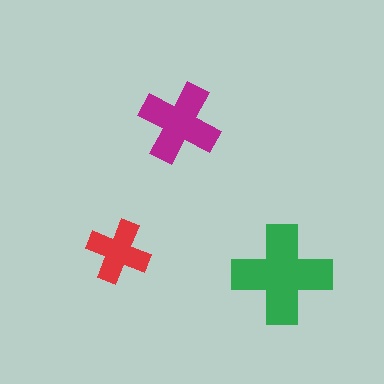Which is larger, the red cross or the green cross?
The green one.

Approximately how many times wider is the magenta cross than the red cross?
About 1.5 times wider.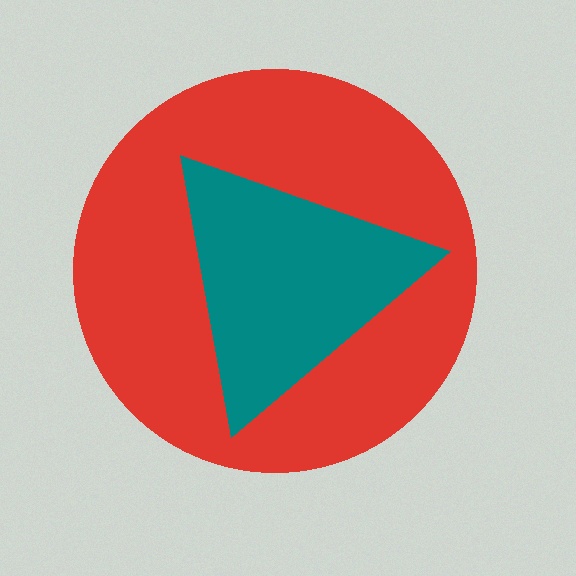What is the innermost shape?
The teal triangle.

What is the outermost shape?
The red circle.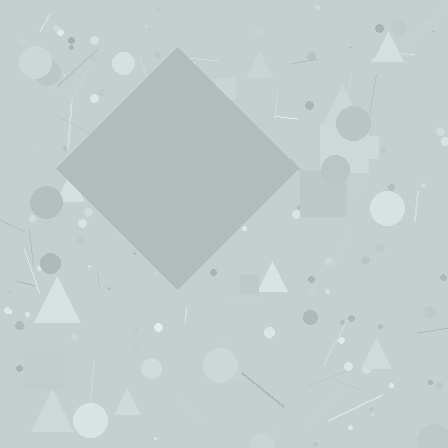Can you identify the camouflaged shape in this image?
The camouflaged shape is a diamond.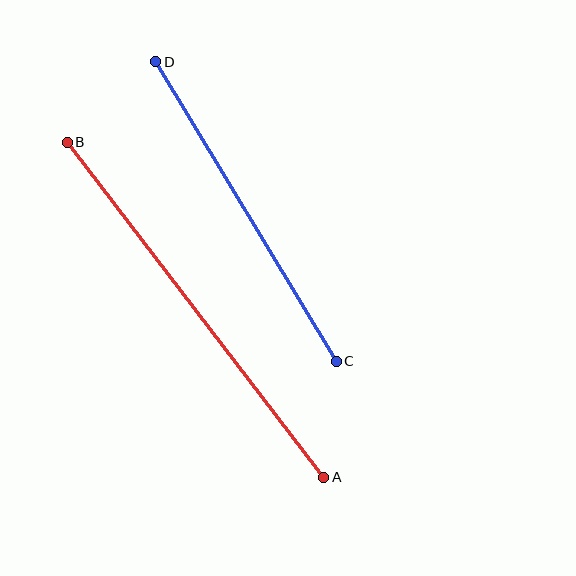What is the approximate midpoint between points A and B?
The midpoint is at approximately (195, 310) pixels.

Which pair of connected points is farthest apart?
Points A and B are farthest apart.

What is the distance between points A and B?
The distance is approximately 422 pixels.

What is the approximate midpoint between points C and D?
The midpoint is at approximately (246, 211) pixels.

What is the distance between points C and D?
The distance is approximately 349 pixels.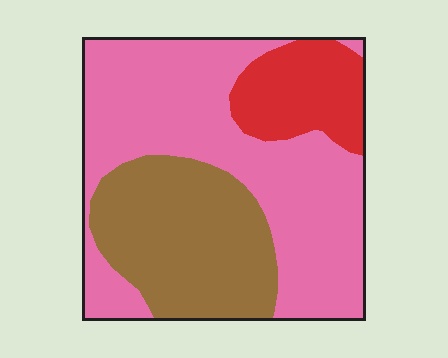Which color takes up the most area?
Pink, at roughly 55%.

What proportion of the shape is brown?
Brown covers around 30% of the shape.